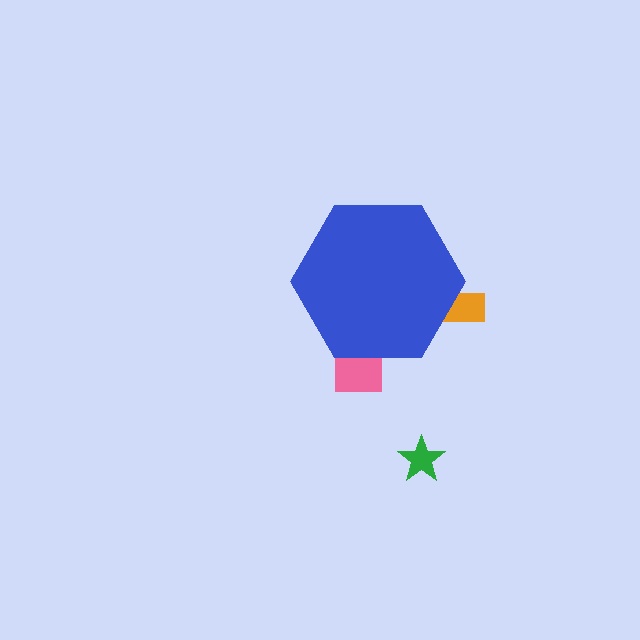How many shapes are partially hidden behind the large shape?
2 shapes are partially hidden.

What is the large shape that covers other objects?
A blue hexagon.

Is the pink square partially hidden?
Yes, the pink square is partially hidden behind the blue hexagon.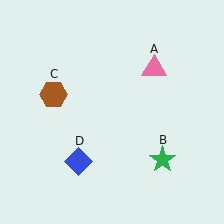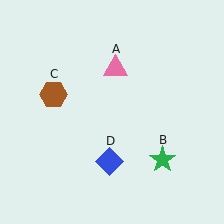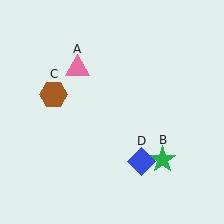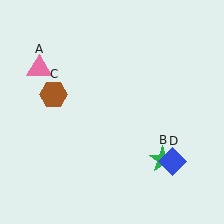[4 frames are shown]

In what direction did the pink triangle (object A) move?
The pink triangle (object A) moved left.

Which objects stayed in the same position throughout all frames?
Green star (object B) and brown hexagon (object C) remained stationary.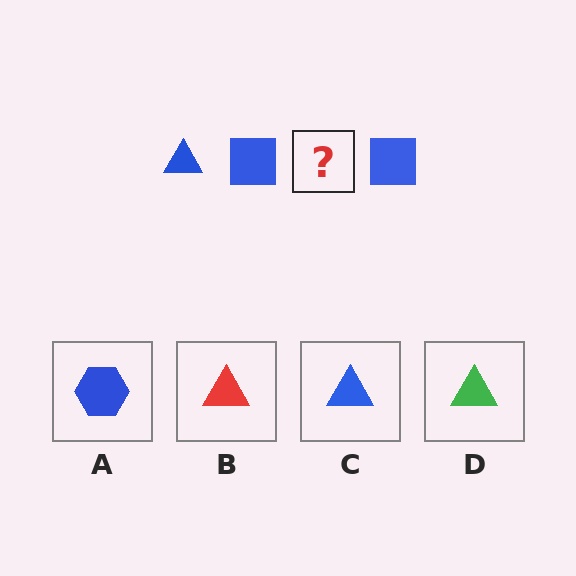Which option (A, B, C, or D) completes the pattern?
C.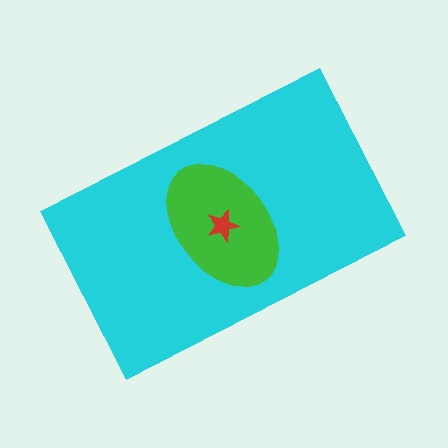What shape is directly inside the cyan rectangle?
The green ellipse.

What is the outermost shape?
The cyan rectangle.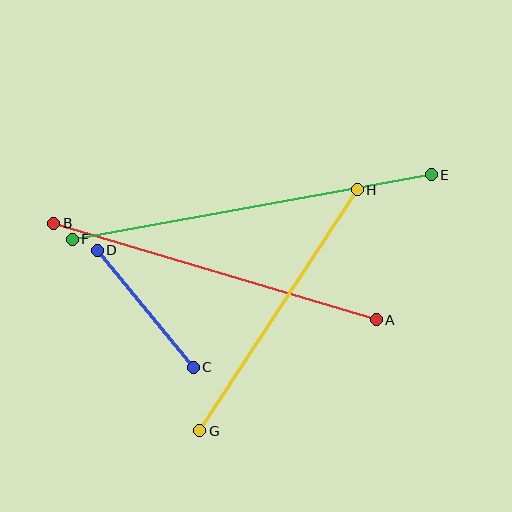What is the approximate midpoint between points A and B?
The midpoint is at approximately (215, 271) pixels.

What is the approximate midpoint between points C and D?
The midpoint is at approximately (145, 309) pixels.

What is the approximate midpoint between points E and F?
The midpoint is at approximately (252, 207) pixels.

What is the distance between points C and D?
The distance is approximately 151 pixels.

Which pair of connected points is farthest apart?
Points E and F are farthest apart.